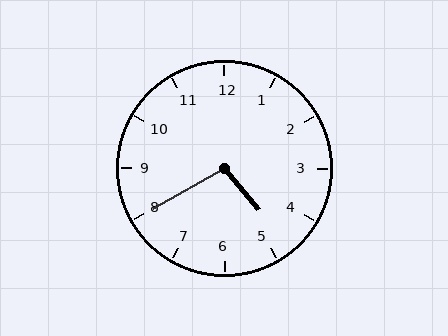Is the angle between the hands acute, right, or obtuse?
It is obtuse.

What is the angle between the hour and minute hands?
Approximately 100 degrees.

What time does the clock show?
4:40.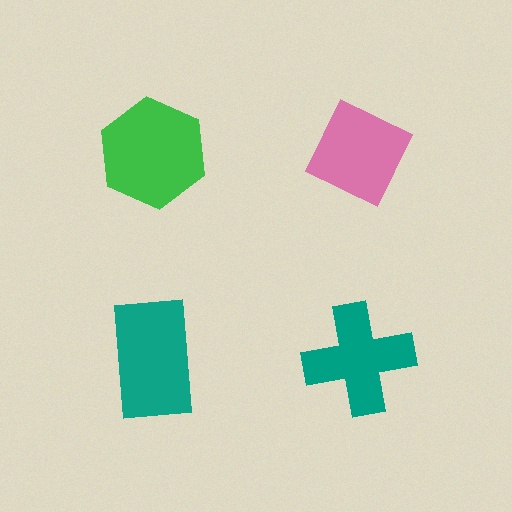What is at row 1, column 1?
A green hexagon.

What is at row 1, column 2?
A pink diamond.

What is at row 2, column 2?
A teal cross.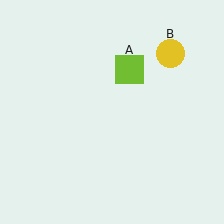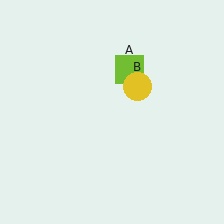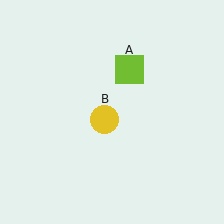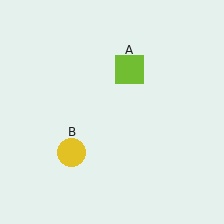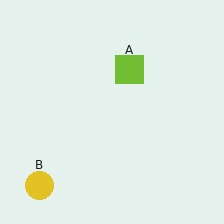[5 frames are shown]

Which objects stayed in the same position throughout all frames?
Lime square (object A) remained stationary.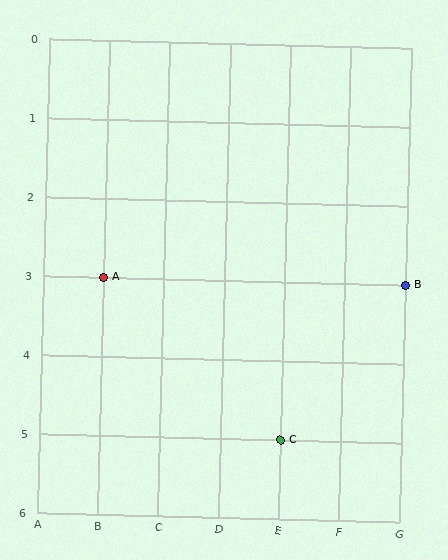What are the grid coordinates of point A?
Point A is at grid coordinates (B, 3).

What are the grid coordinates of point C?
Point C is at grid coordinates (E, 5).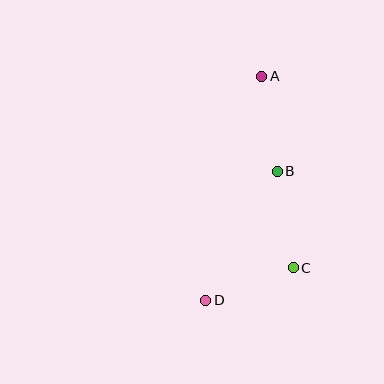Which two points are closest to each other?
Points C and D are closest to each other.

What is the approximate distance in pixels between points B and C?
The distance between B and C is approximately 98 pixels.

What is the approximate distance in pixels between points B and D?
The distance between B and D is approximately 147 pixels.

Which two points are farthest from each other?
Points A and D are farthest from each other.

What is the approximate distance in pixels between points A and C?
The distance between A and C is approximately 194 pixels.